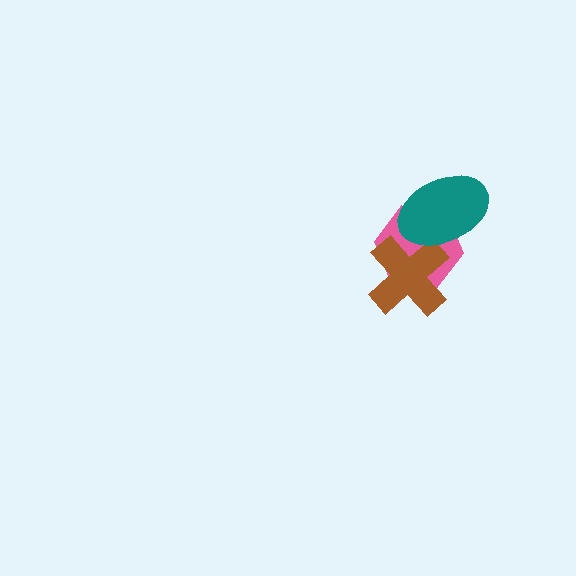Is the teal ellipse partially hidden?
No, no other shape covers it.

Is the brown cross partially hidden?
Yes, it is partially covered by another shape.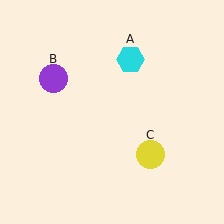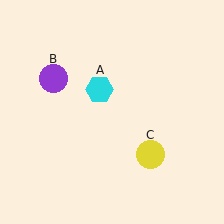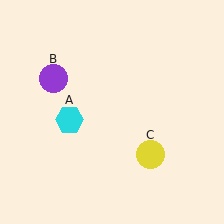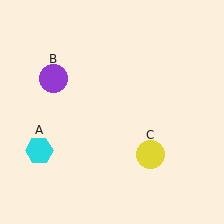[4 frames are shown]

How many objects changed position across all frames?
1 object changed position: cyan hexagon (object A).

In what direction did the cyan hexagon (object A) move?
The cyan hexagon (object A) moved down and to the left.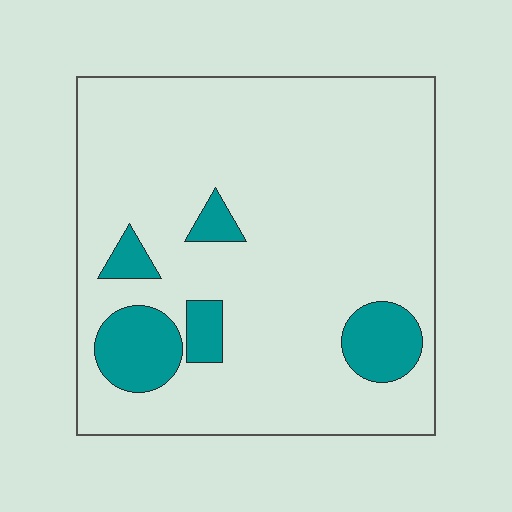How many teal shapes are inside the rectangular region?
5.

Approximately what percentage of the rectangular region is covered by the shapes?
Approximately 15%.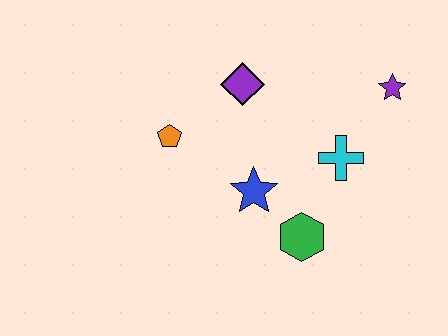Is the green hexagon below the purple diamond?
Yes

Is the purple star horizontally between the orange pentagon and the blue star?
No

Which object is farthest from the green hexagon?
The purple star is farthest from the green hexagon.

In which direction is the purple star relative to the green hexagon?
The purple star is above the green hexagon.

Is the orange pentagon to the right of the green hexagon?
No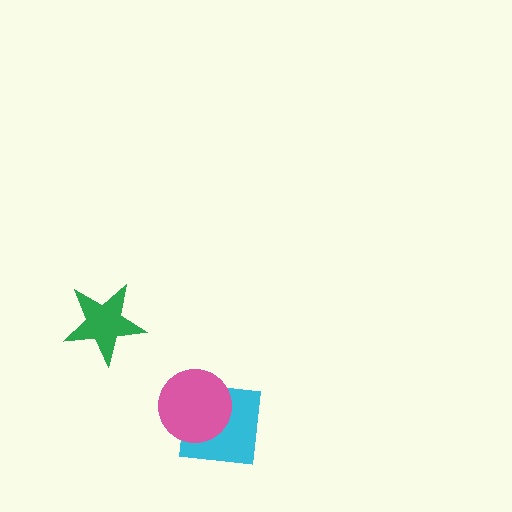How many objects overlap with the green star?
0 objects overlap with the green star.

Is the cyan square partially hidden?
Yes, it is partially covered by another shape.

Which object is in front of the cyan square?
The pink circle is in front of the cyan square.